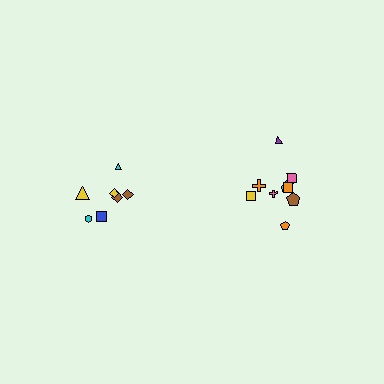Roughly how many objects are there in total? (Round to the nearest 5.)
Roughly 15 objects in total.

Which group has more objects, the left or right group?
The right group.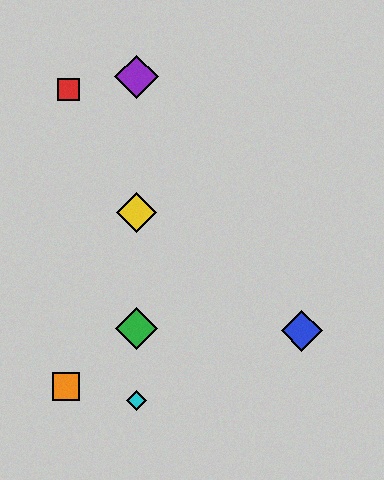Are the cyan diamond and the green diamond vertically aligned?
Yes, both are at x≈137.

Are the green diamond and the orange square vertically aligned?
No, the green diamond is at x≈137 and the orange square is at x≈66.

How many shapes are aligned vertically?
4 shapes (the green diamond, the yellow diamond, the purple diamond, the cyan diamond) are aligned vertically.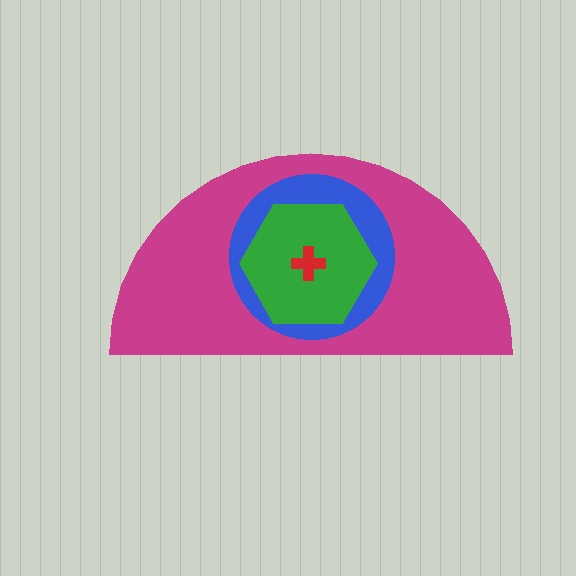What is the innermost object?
The red cross.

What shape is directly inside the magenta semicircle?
The blue circle.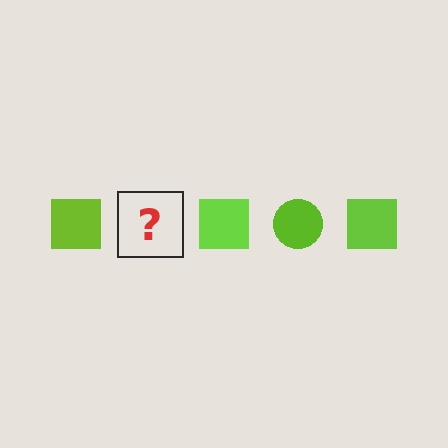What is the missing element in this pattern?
The missing element is a lime circle.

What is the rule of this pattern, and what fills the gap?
The rule is that the pattern cycles through square, circle shapes in lime. The gap should be filled with a lime circle.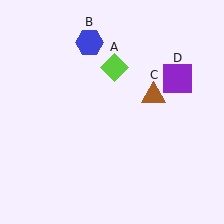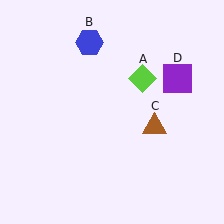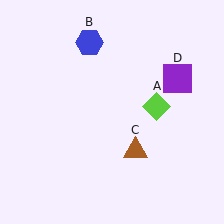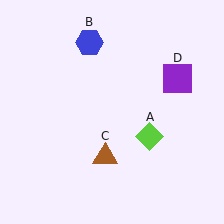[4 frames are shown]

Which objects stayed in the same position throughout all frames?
Blue hexagon (object B) and purple square (object D) remained stationary.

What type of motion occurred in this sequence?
The lime diamond (object A), brown triangle (object C) rotated clockwise around the center of the scene.